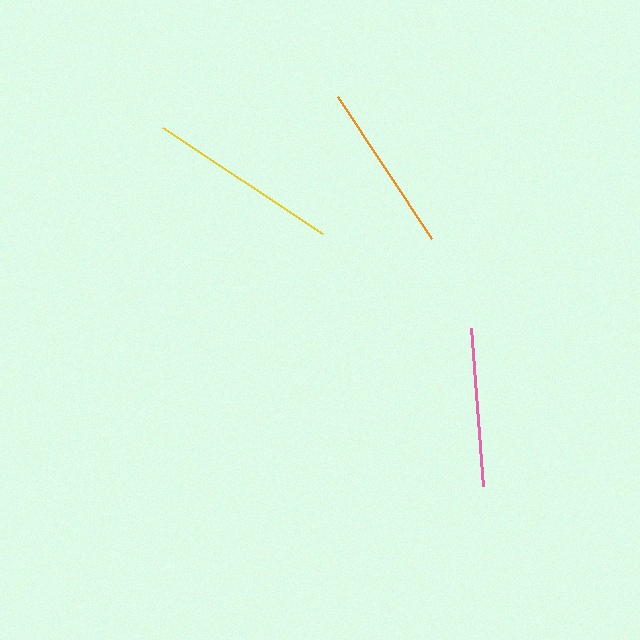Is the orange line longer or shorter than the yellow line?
The yellow line is longer than the orange line.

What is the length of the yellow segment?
The yellow segment is approximately 192 pixels long.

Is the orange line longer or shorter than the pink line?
The orange line is longer than the pink line.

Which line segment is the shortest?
The pink line is the shortest at approximately 159 pixels.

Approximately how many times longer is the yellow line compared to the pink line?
The yellow line is approximately 1.2 times the length of the pink line.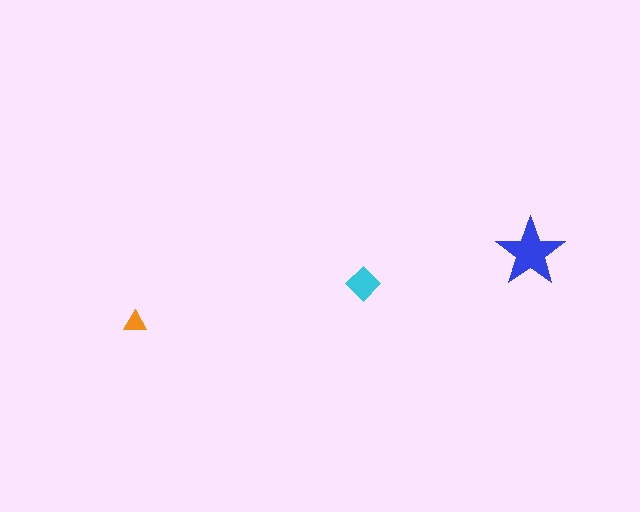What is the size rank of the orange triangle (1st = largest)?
3rd.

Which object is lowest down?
The orange triangle is bottommost.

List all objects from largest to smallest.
The blue star, the cyan diamond, the orange triangle.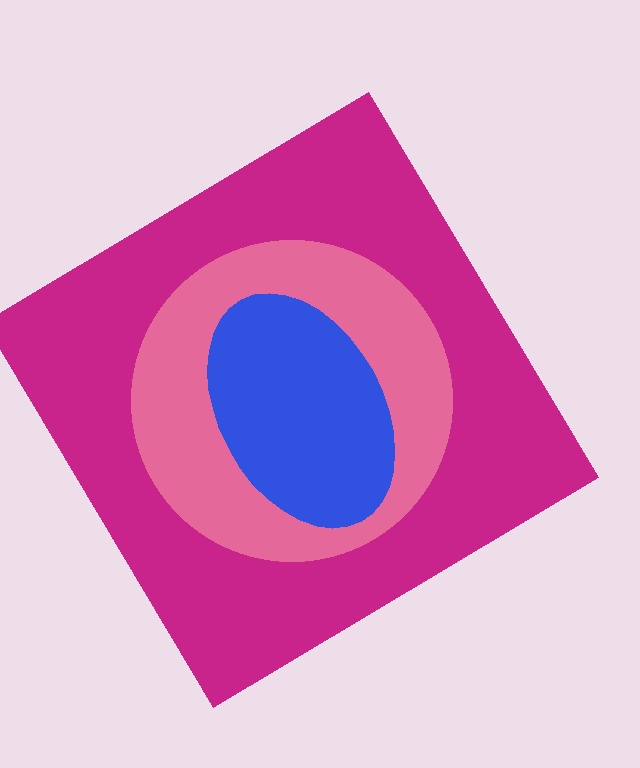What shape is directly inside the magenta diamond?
The pink circle.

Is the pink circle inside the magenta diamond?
Yes.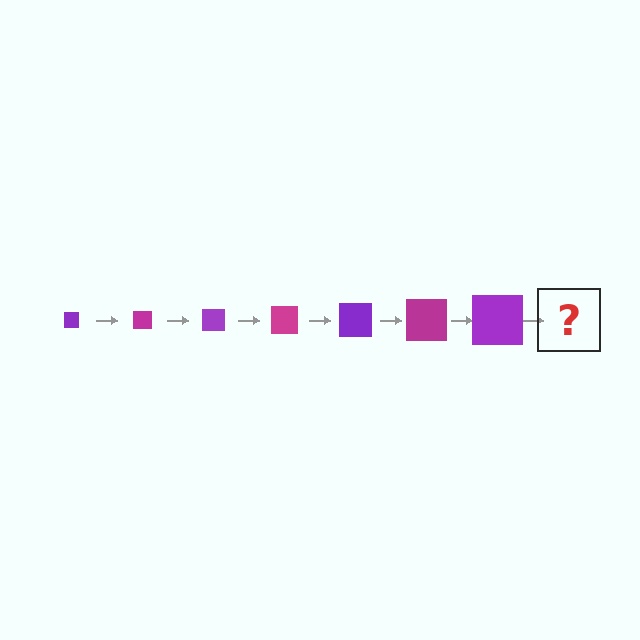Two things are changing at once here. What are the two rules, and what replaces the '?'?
The two rules are that the square grows larger each step and the color cycles through purple and magenta. The '?' should be a magenta square, larger than the previous one.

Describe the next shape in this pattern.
It should be a magenta square, larger than the previous one.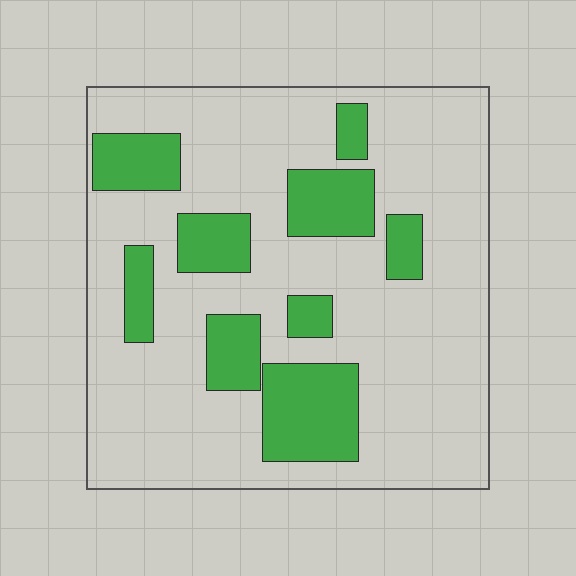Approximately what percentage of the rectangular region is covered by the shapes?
Approximately 25%.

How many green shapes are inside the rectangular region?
9.